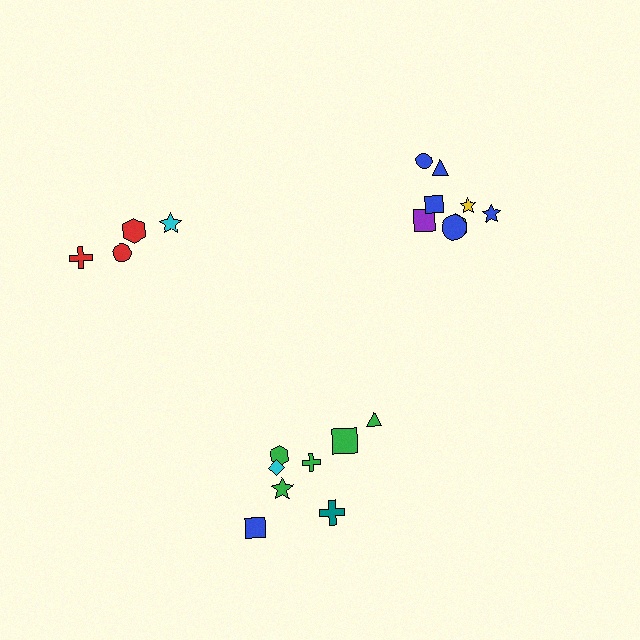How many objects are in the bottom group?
There are 8 objects.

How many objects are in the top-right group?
There are 8 objects.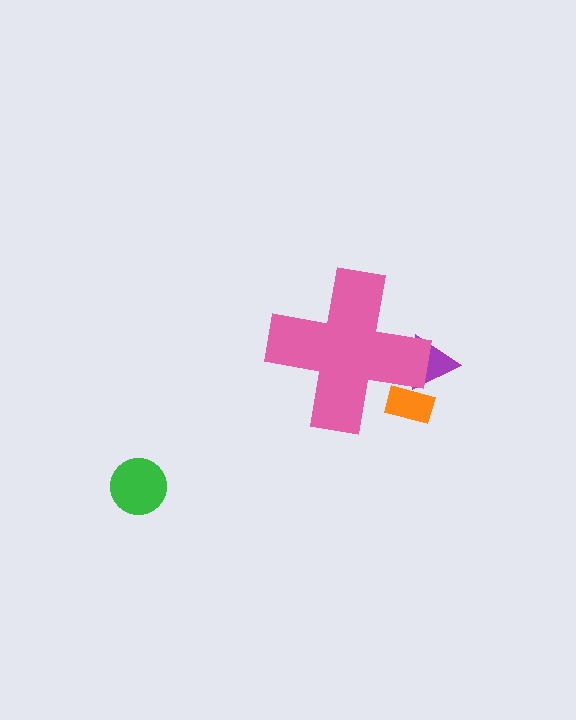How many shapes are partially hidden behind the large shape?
2 shapes are partially hidden.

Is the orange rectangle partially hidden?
Yes, the orange rectangle is partially hidden behind the pink cross.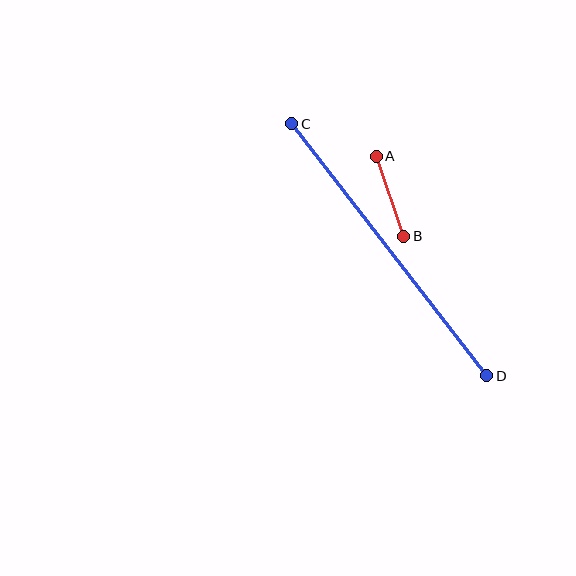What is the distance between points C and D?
The distance is approximately 319 pixels.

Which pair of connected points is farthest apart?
Points C and D are farthest apart.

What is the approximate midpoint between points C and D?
The midpoint is at approximately (389, 250) pixels.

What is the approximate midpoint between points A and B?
The midpoint is at approximately (390, 196) pixels.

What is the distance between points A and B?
The distance is approximately 85 pixels.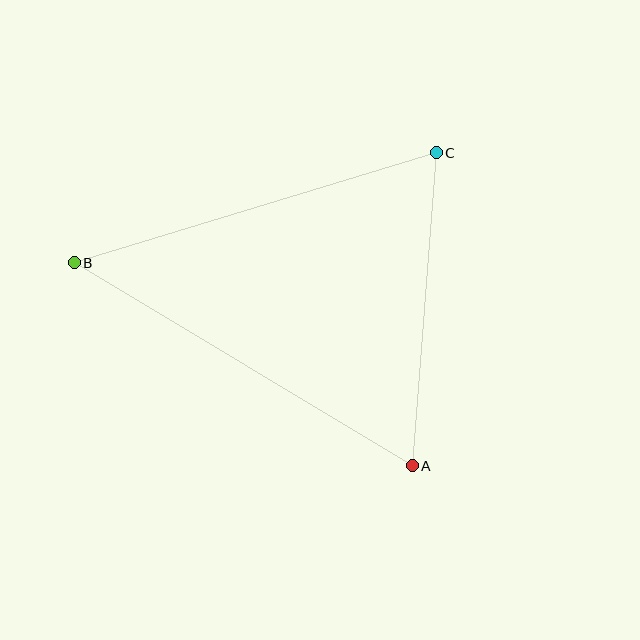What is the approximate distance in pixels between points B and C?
The distance between B and C is approximately 379 pixels.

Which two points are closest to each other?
Points A and C are closest to each other.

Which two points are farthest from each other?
Points A and B are farthest from each other.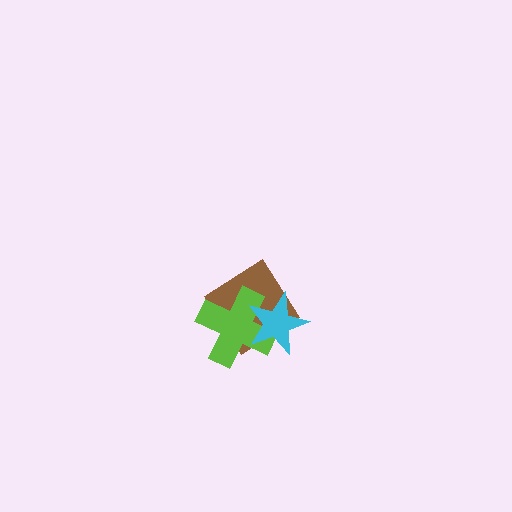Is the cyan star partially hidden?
No, no other shape covers it.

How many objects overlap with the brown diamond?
2 objects overlap with the brown diamond.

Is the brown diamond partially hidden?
Yes, it is partially covered by another shape.